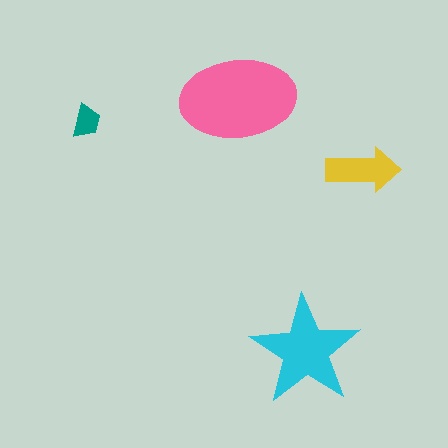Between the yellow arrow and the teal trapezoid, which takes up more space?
The yellow arrow.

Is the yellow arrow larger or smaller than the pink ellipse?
Smaller.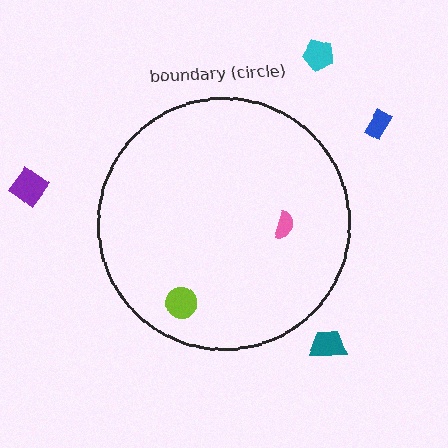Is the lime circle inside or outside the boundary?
Inside.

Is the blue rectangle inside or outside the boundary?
Outside.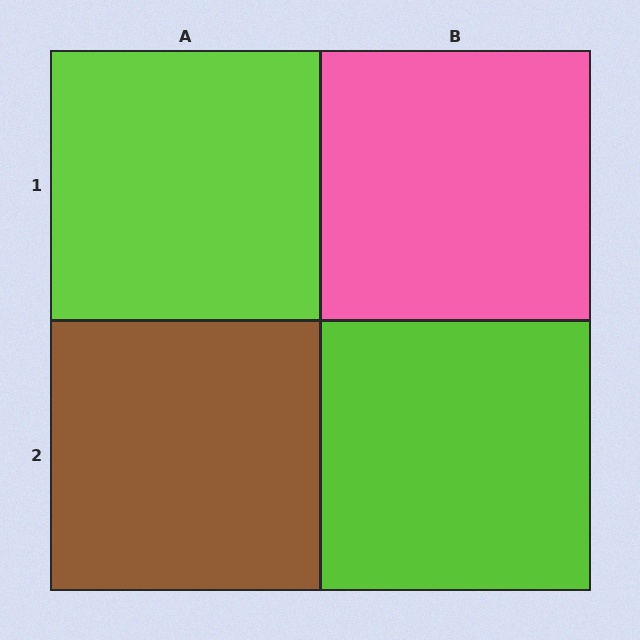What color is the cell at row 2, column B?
Lime.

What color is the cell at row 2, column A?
Brown.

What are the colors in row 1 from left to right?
Lime, pink.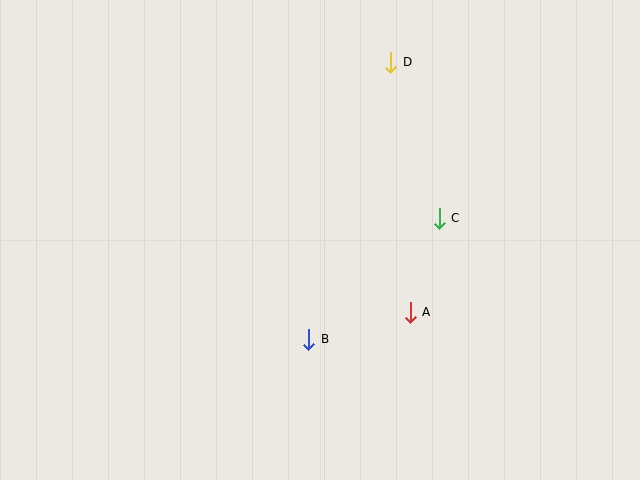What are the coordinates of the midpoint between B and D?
The midpoint between B and D is at (350, 201).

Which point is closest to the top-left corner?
Point D is closest to the top-left corner.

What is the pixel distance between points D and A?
The distance between D and A is 251 pixels.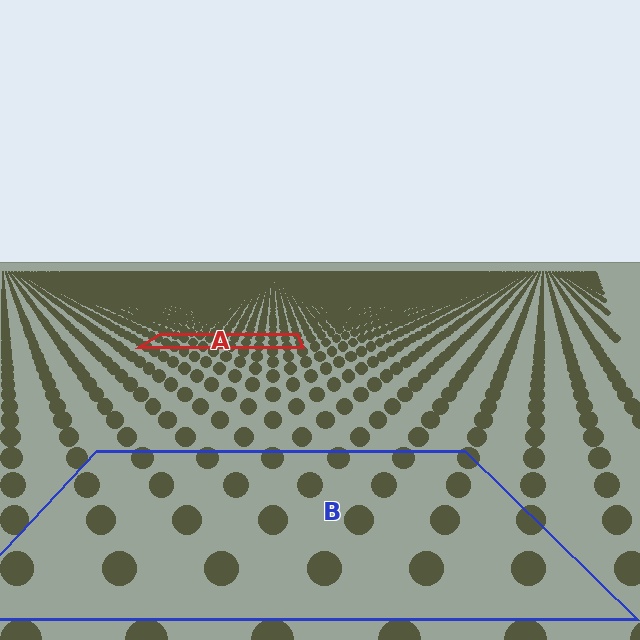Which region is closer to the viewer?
Region B is closer. The texture elements there are larger and more spread out.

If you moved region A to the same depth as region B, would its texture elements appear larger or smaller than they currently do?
They would appear larger. At a closer depth, the same texture elements are projected at a bigger on-screen size.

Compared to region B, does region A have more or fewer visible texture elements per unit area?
Region A has more texture elements per unit area — they are packed more densely because it is farther away.